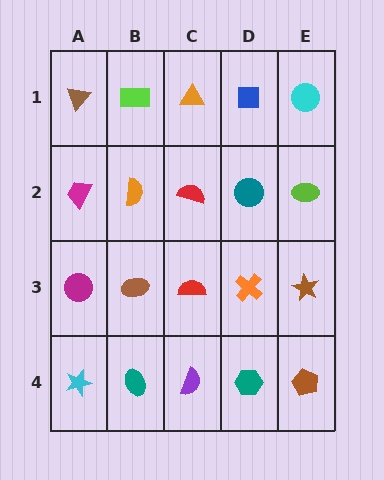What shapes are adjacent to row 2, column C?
An orange triangle (row 1, column C), a red semicircle (row 3, column C), an orange semicircle (row 2, column B), a teal circle (row 2, column D).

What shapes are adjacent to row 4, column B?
A brown ellipse (row 3, column B), a cyan star (row 4, column A), a purple semicircle (row 4, column C).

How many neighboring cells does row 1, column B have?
3.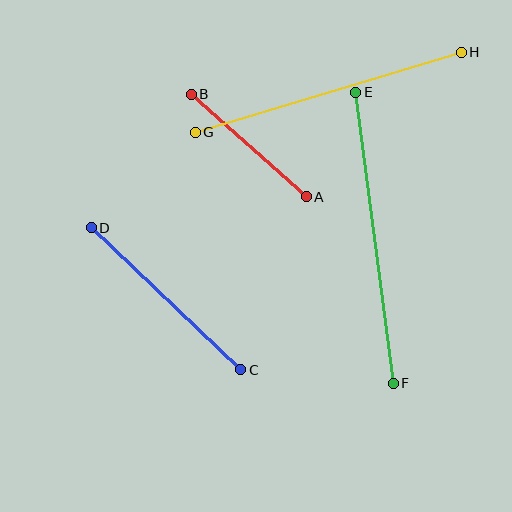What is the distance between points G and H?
The distance is approximately 278 pixels.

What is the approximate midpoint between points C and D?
The midpoint is at approximately (166, 299) pixels.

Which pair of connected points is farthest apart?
Points E and F are farthest apart.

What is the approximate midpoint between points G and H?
The midpoint is at approximately (328, 92) pixels.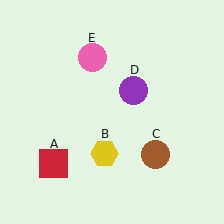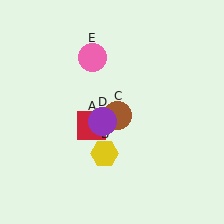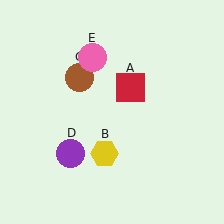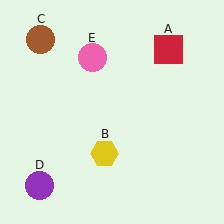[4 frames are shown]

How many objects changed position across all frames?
3 objects changed position: red square (object A), brown circle (object C), purple circle (object D).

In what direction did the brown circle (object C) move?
The brown circle (object C) moved up and to the left.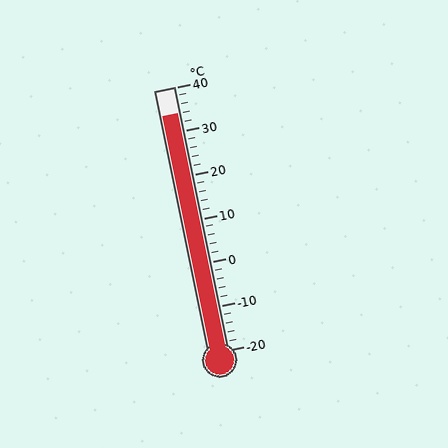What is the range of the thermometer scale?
The thermometer scale ranges from -20°C to 40°C.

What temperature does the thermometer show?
The thermometer shows approximately 34°C.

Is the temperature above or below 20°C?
The temperature is above 20°C.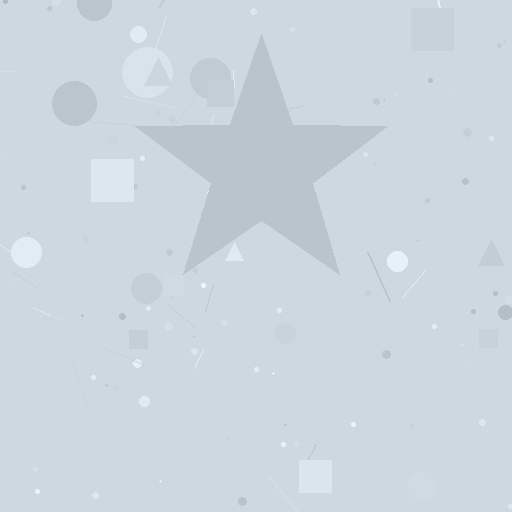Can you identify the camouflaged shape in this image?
The camouflaged shape is a star.